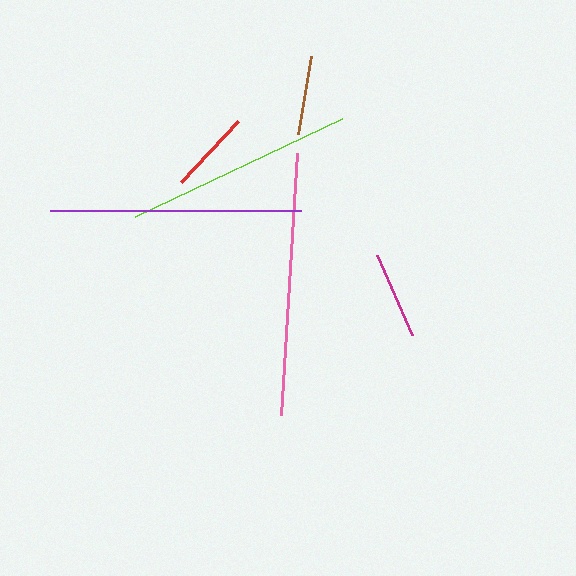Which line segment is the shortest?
The brown line is the shortest at approximately 79 pixels.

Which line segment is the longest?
The pink line is the longest at approximately 263 pixels.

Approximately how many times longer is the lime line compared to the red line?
The lime line is approximately 2.7 times the length of the red line.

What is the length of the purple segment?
The purple segment is approximately 250 pixels long.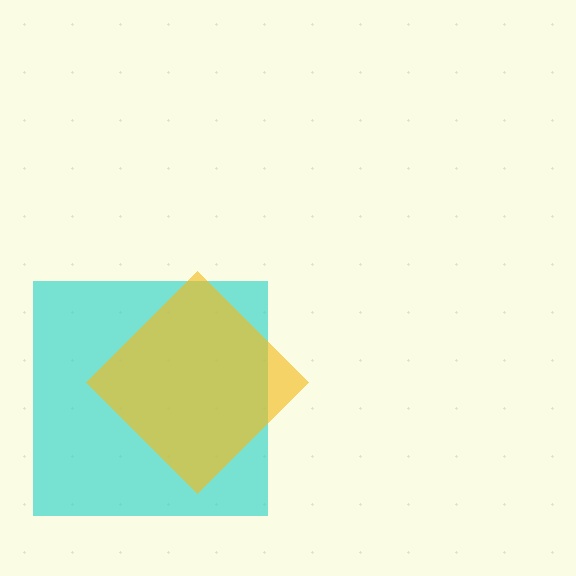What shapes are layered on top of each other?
The layered shapes are: a cyan square, a yellow diamond.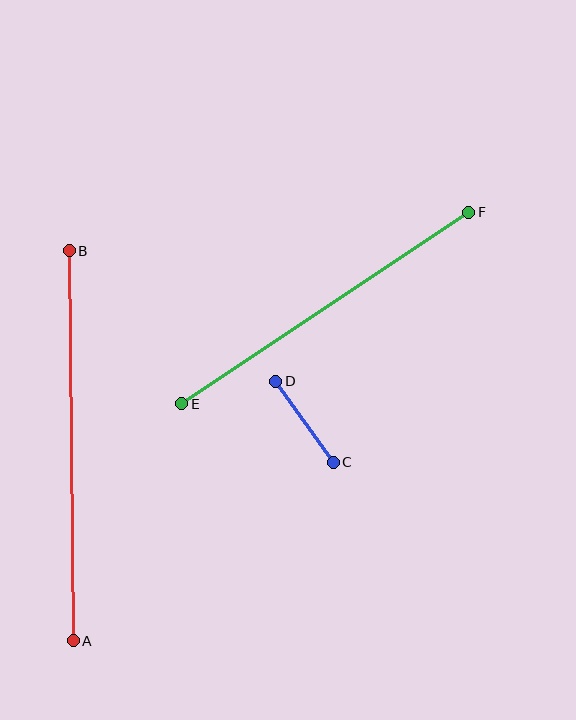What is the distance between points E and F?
The distance is approximately 345 pixels.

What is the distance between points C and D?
The distance is approximately 99 pixels.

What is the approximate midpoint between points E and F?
The midpoint is at approximately (325, 308) pixels.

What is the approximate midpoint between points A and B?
The midpoint is at approximately (71, 446) pixels.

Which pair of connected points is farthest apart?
Points A and B are farthest apart.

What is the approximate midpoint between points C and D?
The midpoint is at approximately (304, 422) pixels.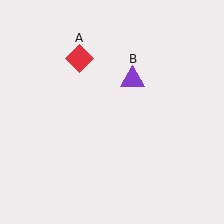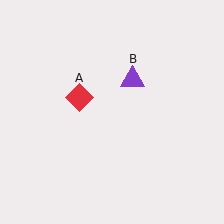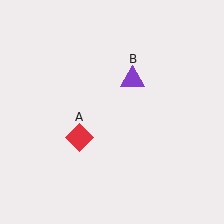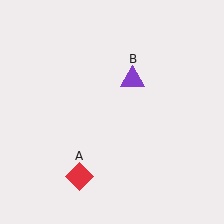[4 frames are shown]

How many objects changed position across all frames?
1 object changed position: red diamond (object A).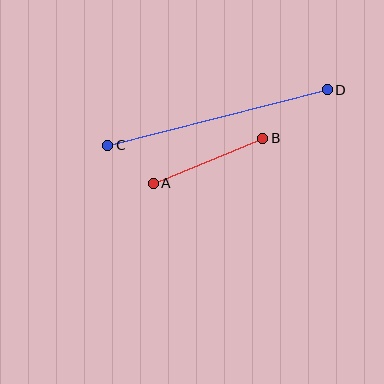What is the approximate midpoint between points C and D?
The midpoint is at approximately (218, 117) pixels.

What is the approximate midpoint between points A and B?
The midpoint is at approximately (208, 161) pixels.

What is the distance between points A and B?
The distance is approximately 118 pixels.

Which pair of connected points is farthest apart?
Points C and D are farthest apart.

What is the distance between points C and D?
The distance is approximately 226 pixels.